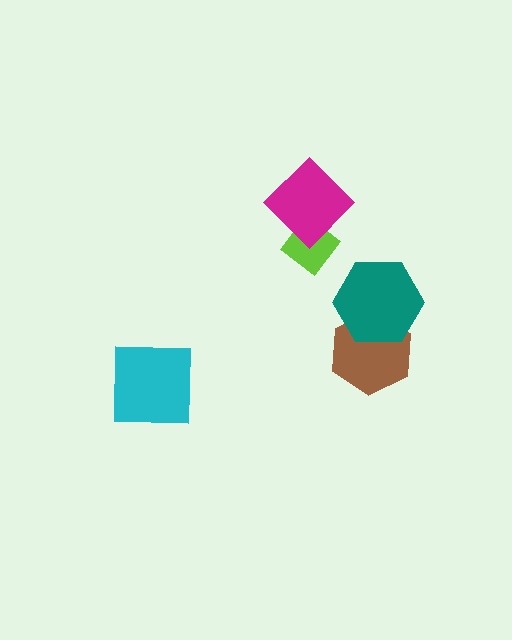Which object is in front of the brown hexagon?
The teal hexagon is in front of the brown hexagon.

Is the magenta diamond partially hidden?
No, no other shape covers it.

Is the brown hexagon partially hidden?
Yes, it is partially covered by another shape.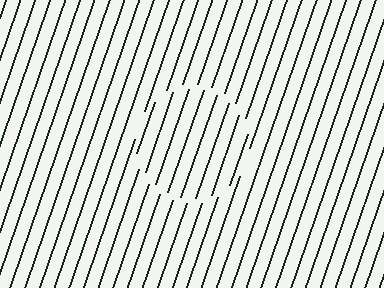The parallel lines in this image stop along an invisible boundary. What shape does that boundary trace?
An illusory circle. The interior of the shape contains the same grating, shifted by half a period — the contour is defined by the phase discontinuity where line-ends from the inner and outer gratings abut.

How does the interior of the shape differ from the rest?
The interior of the shape contains the same grating, shifted by half a period — the contour is defined by the phase discontinuity where line-ends from the inner and outer gratings abut.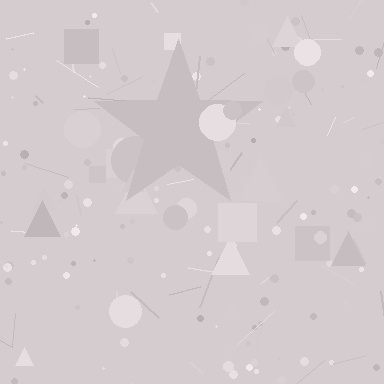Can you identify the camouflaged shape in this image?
The camouflaged shape is a star.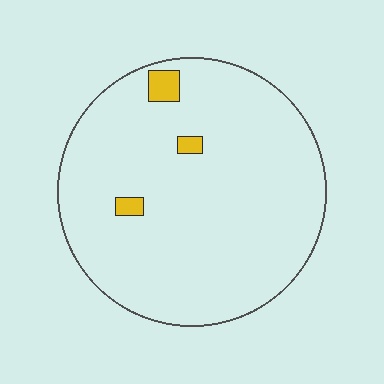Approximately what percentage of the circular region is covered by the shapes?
Approximately 5%.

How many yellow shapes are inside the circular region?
3.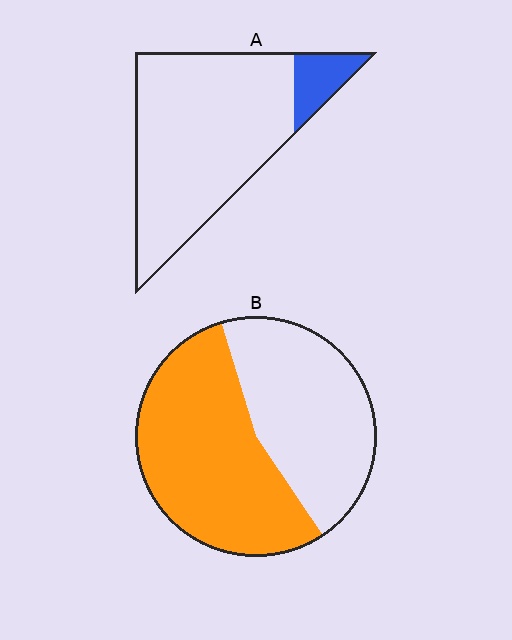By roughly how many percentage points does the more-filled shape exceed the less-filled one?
By roughly 45 percentage points (B over A).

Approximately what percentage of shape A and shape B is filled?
A is approximately 10% and B is approximately 55%.